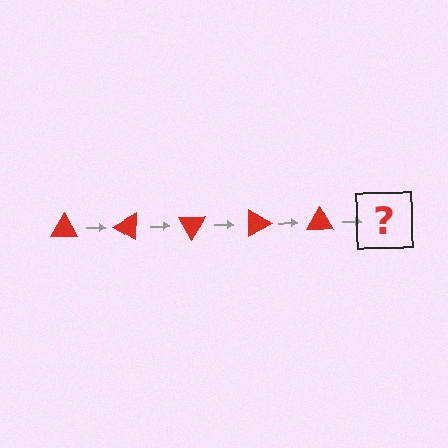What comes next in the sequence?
The next element should be a red triangle rotated 150 degrees.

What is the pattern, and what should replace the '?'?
The pattern is that the triangle rotates 30 degrees each step. The '?' should be a red triangle rotated 150 degrees.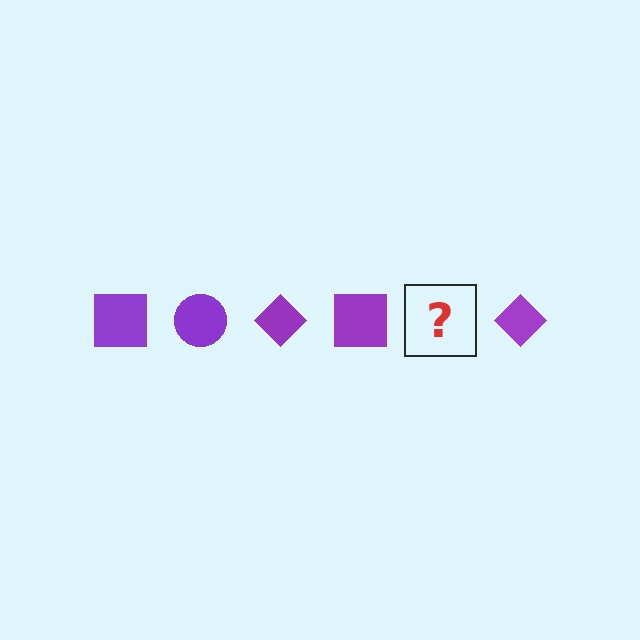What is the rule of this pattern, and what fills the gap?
The rule is that the pattern cycles through square, circle, diamond shapes in purple. The gap should be filled with a purple circle.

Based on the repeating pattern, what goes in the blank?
The blank should be a purple circle.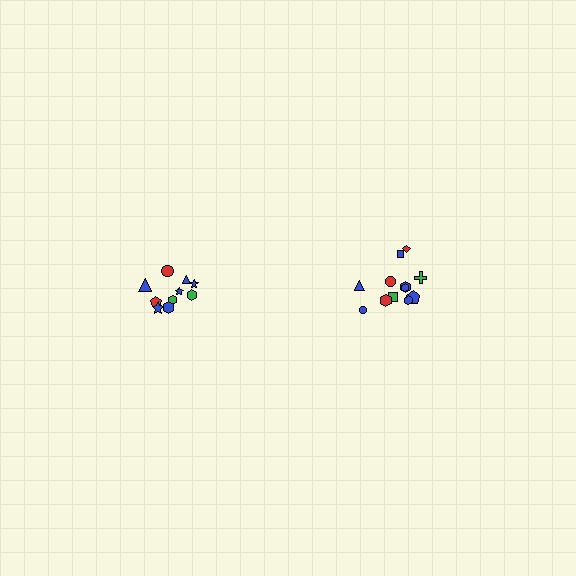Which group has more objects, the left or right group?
The right group.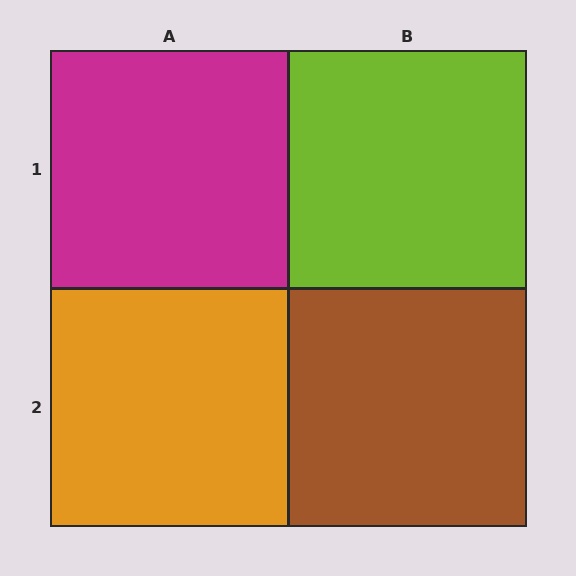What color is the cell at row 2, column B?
Brown.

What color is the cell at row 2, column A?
Orange.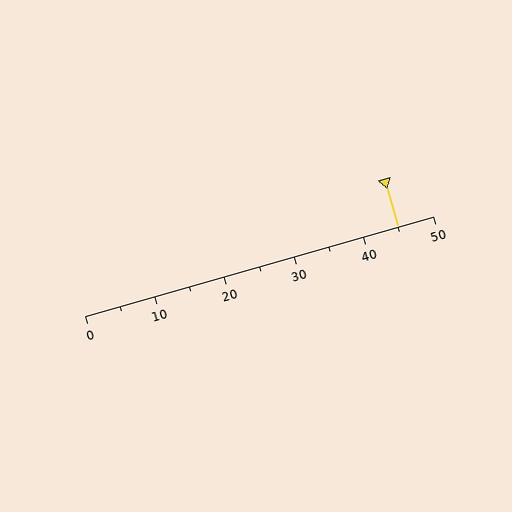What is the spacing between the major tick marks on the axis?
The major ticks are spaced 10 apart.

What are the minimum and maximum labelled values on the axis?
The axis runs from 0 to 50.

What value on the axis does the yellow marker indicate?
The marker indicates approximately 45.